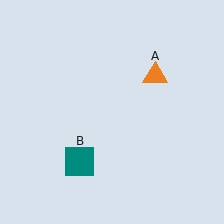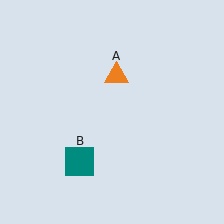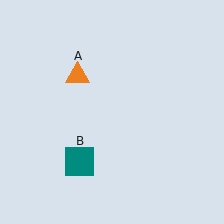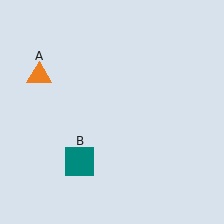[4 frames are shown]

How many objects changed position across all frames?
1 object changed position: orange triangle (object A).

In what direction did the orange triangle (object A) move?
The orange triangle (object A) moved left.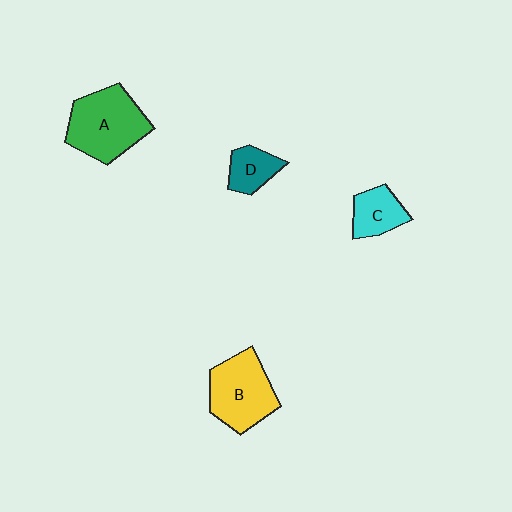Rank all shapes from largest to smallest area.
From largest to smallest: A (green), B (yellow), C (cyan), D (teal).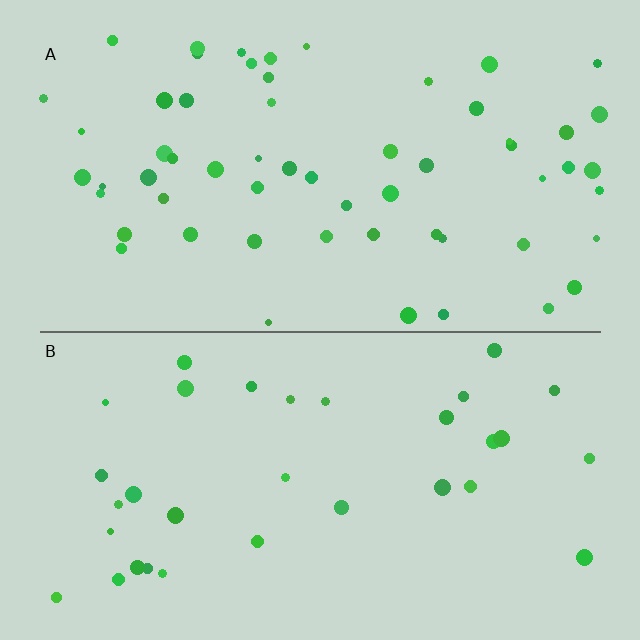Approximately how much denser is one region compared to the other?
Approximately 1.8× — region A over region B.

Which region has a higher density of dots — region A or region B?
A (the top).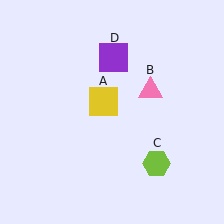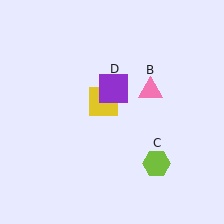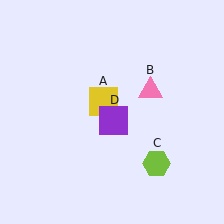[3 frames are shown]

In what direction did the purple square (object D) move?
The purple square (object D) moved down.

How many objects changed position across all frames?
1 object changed position: purple square (object D).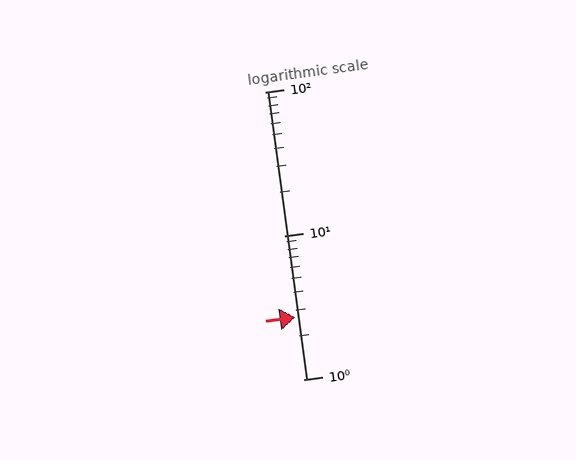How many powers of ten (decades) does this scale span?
The scale spans 2 decades, from 1 to 100.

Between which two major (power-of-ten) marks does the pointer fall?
The pointer is between 1 and 10.